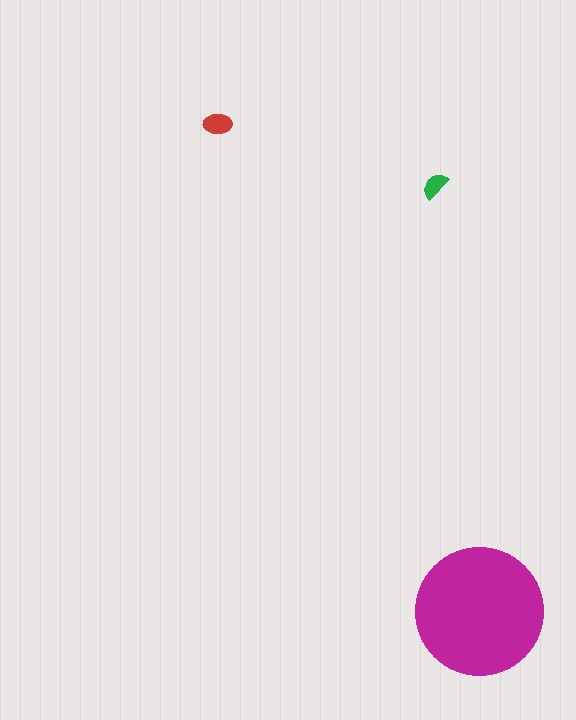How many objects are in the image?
There are 3 objects in the image.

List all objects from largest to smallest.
The magenta circle, the red ellipse, the green semicircle.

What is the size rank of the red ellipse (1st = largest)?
2nd.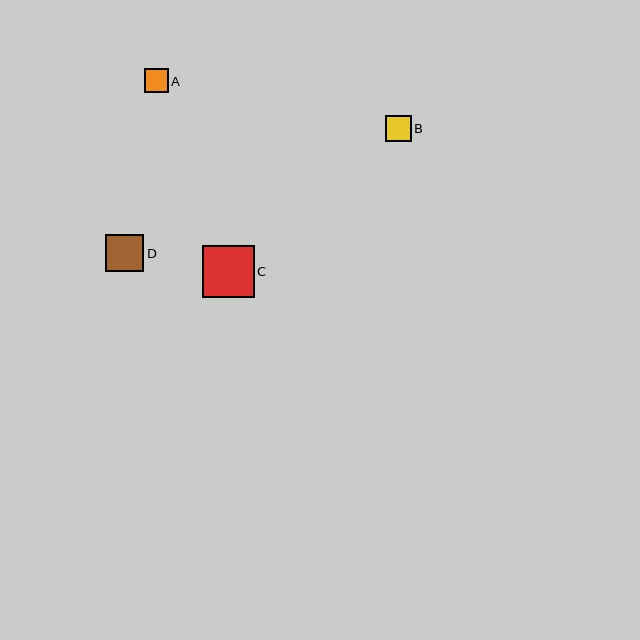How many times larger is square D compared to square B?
Square D is approximately 1.5 times the size of square B.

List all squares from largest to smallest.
From largest to smallest: C, D, B, A.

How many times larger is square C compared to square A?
Square C is approximately 2.2 times the size of square A.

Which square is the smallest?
Square A is the smallest with a size of approximately 24 pixels.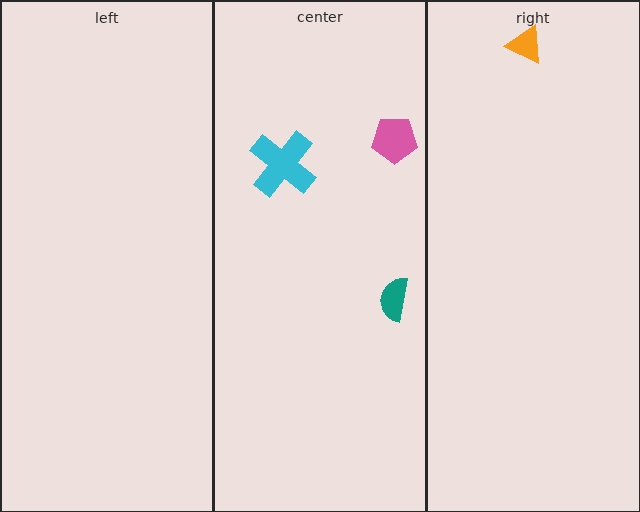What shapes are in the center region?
The teal semicircle, the pink pentagon, the cyan cross.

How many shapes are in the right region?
1.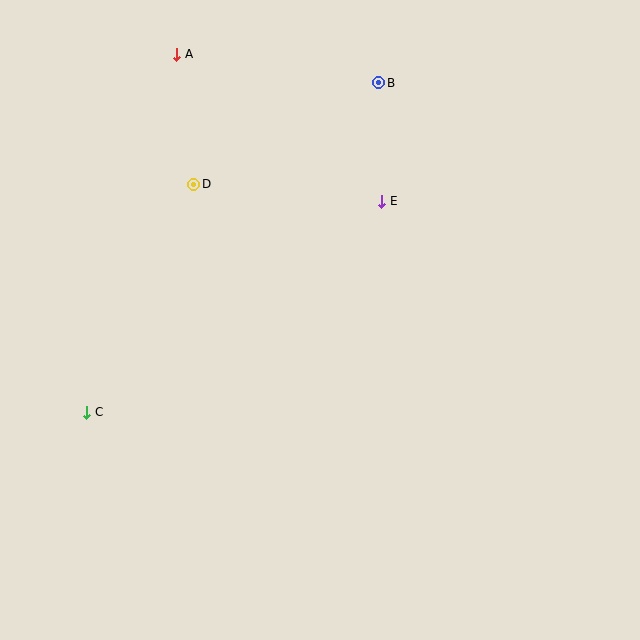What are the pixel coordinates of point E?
Point E is at (382, 201).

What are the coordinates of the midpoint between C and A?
The midpoint between C and A is at (132, 233).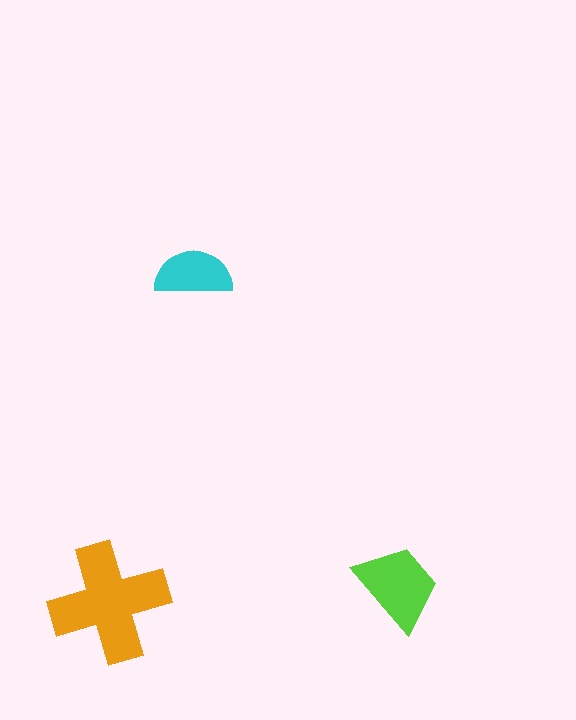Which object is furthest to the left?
The orange cross is leftmost.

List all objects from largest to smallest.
The orange cross, the lime trapezoid, the cyan semicircle.